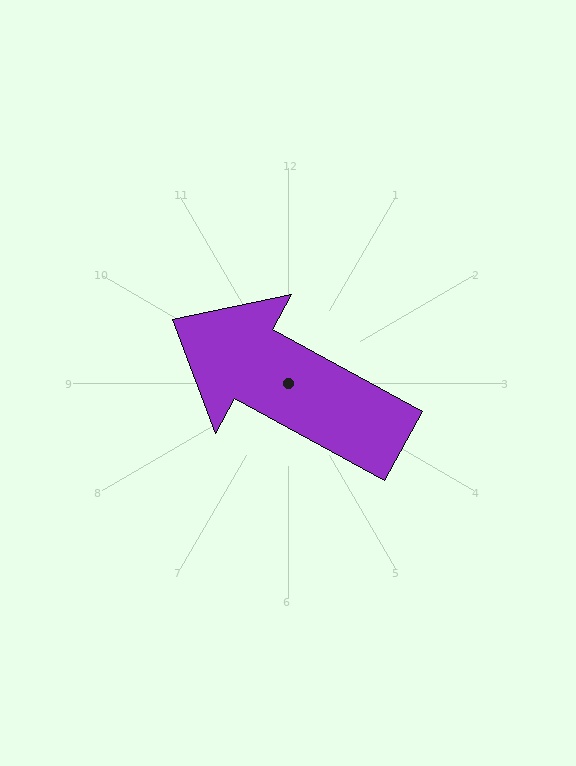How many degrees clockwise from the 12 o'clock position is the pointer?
Approximately 299 degrees.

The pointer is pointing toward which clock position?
Roughly 10 o'clock.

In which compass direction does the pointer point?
Northwest.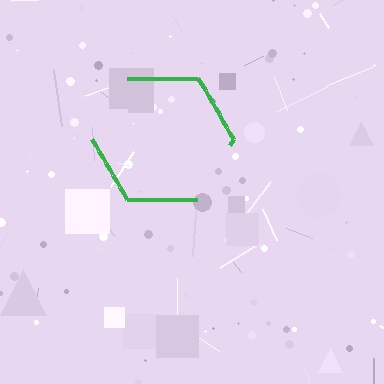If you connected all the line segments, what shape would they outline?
They would outline a hexagon.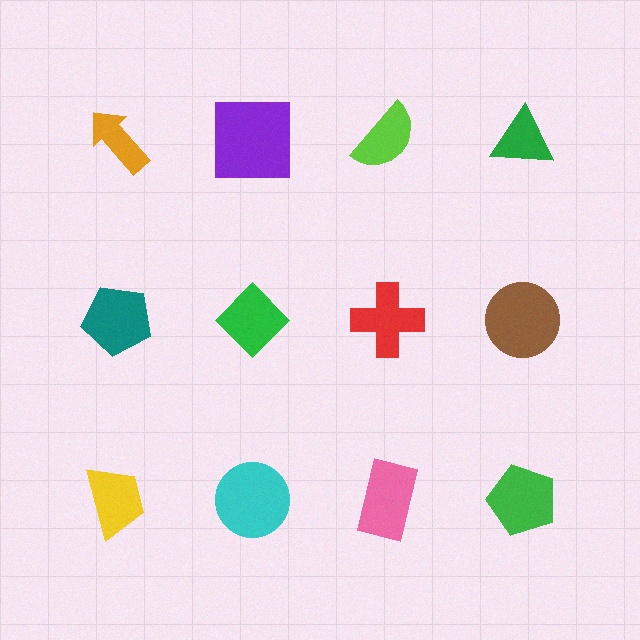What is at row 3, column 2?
A cyan circle.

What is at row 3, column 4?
A green pentagon.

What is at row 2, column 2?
A green diamond.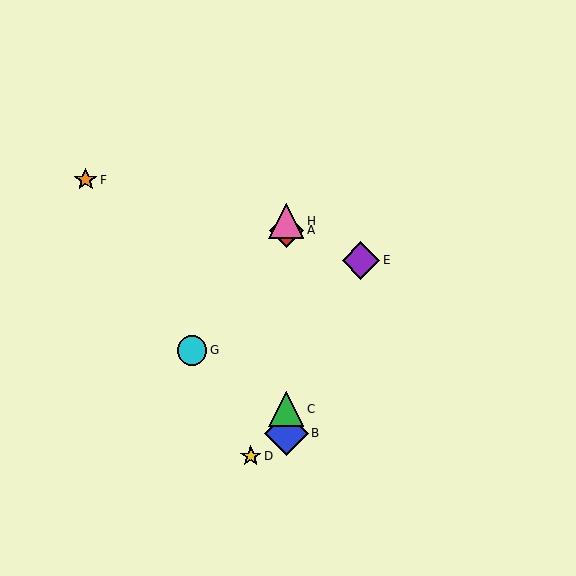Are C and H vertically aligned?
Yes, both are at x≈286.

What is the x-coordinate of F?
Object F is at x≈86.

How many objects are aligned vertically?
4 objects (A, B, C, H) are aligned vertically.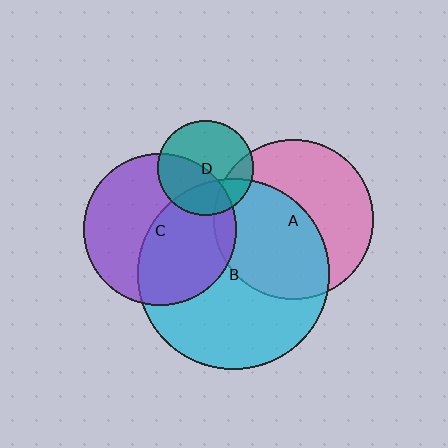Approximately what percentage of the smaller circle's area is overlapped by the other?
Approximately 5%.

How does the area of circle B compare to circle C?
Approximately 1.6 times.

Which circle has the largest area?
Circle B (cyan).